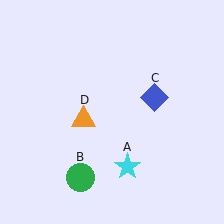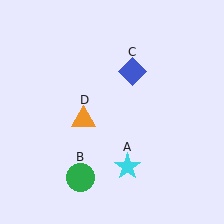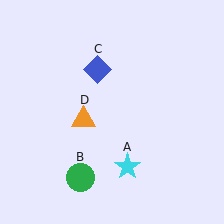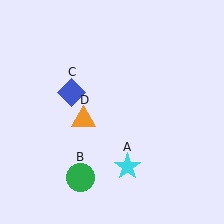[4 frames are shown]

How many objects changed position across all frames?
1 object changed position: blue diamond (object C).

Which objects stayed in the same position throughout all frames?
Cyan star (object A) and green circle (object B) and orange triangle (object D) remained stationary.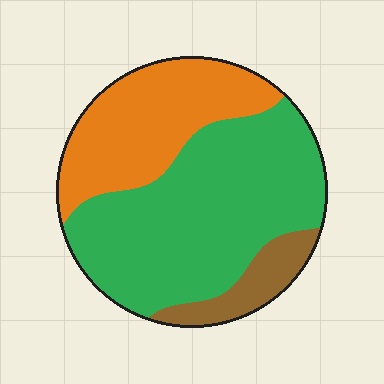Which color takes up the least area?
Brown, at roughly 10%.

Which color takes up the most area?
Green, at roughly 60%.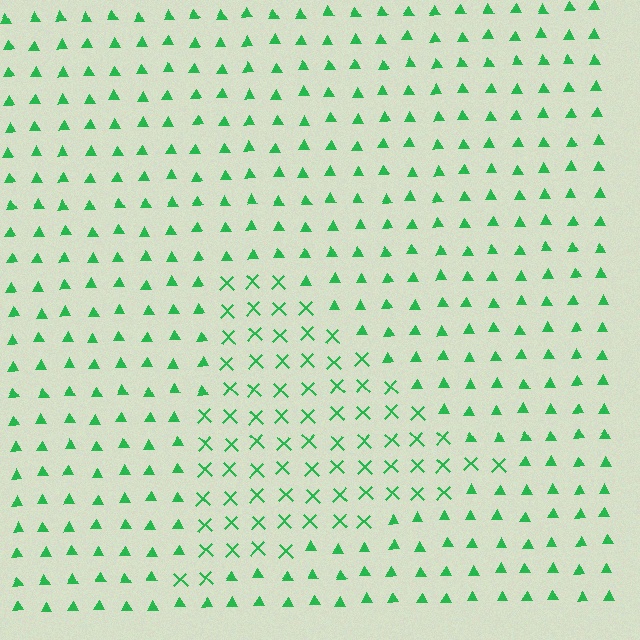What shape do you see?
I see a triangle.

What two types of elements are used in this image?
The image uses X marks inside the triangle region and triangles outside it.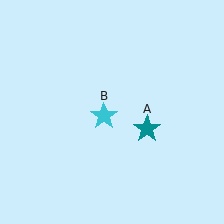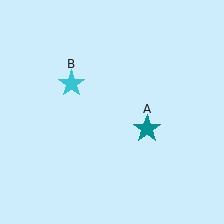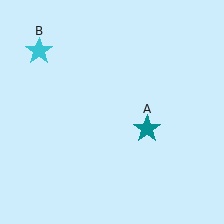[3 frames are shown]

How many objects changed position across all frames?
1 object changed position: cyan star (object B).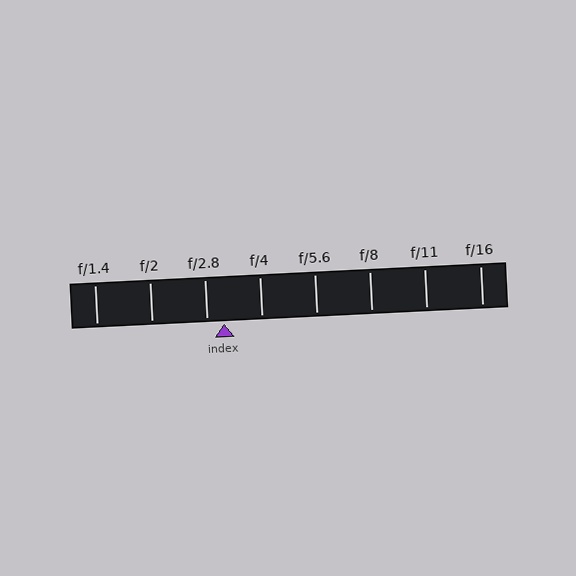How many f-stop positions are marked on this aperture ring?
There are 8 f-stop positions marked.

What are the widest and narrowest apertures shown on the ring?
The widest aperture shown is f/1.4 and the narrowest is f/16.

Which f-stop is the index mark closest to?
The index mark is closest to f/2.8.